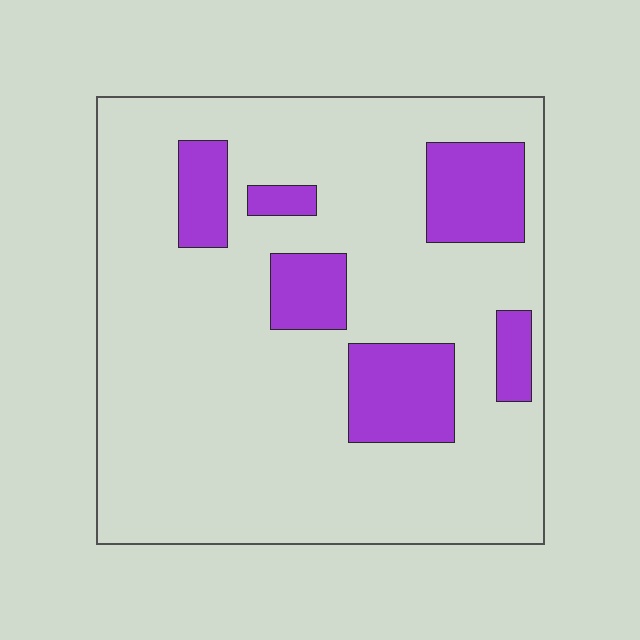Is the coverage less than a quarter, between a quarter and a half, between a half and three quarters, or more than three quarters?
Less than a quarter.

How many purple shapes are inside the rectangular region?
6.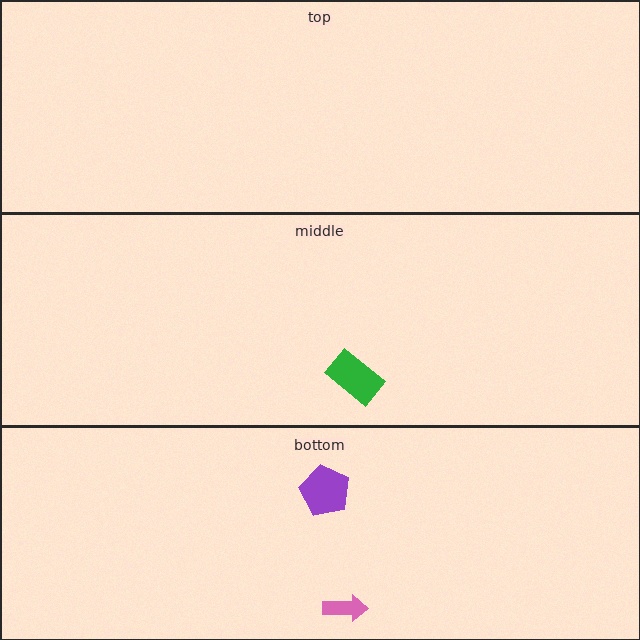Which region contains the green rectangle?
The middle region.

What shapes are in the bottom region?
The purple pentagon, the pink arrow.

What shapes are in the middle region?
The green rectangle.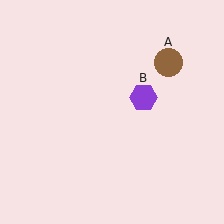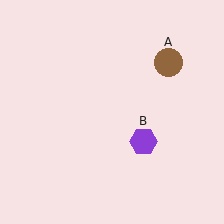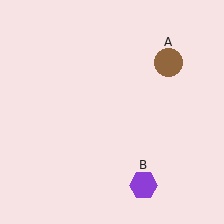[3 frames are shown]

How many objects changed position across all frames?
1 object changed position: purple hexagon (object B).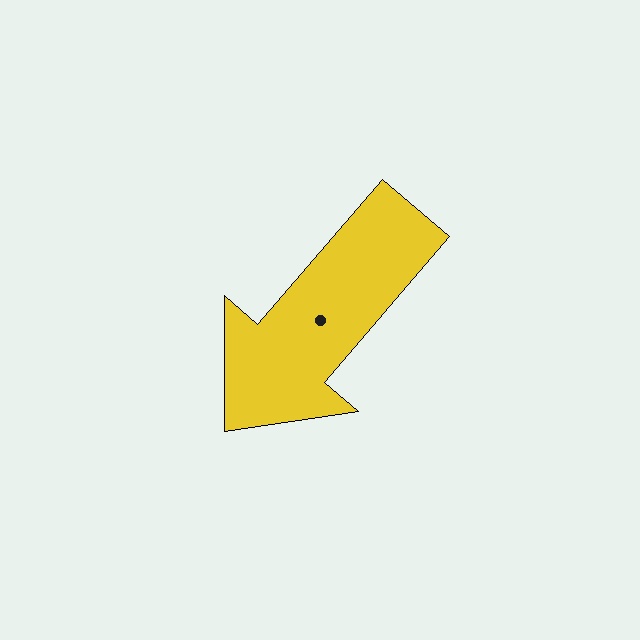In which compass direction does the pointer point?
Southwest.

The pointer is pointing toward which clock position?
Roughly 7 o'clock.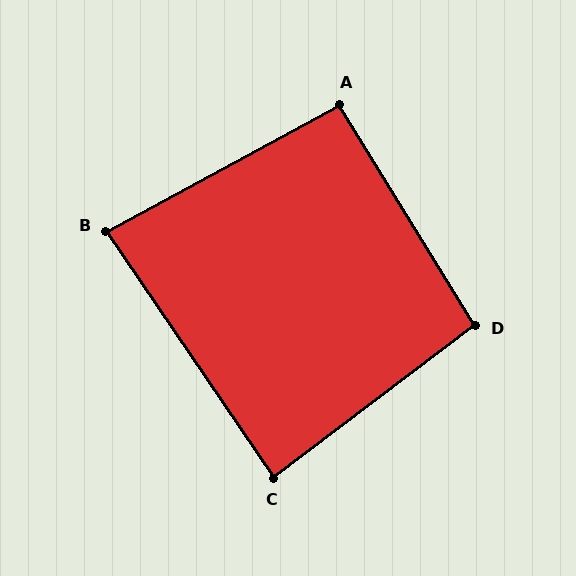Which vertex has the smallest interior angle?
B, at approximately 84 degrees.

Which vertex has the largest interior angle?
D, at approximately 96 degrees.